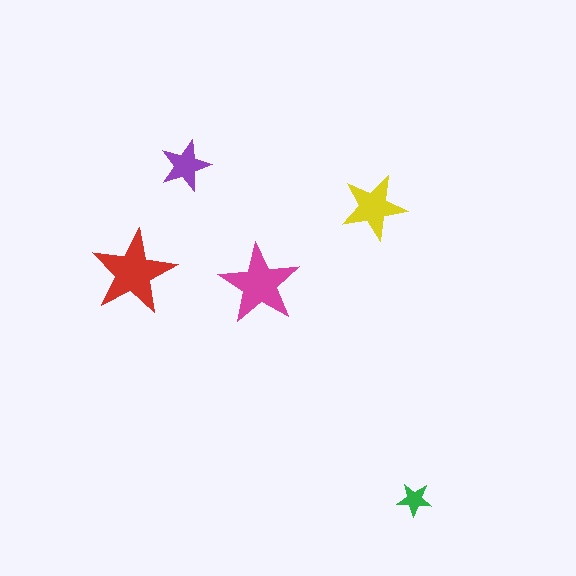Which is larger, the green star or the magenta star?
The magenta one.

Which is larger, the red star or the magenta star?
The red one.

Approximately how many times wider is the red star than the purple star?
About 1.5 times wider.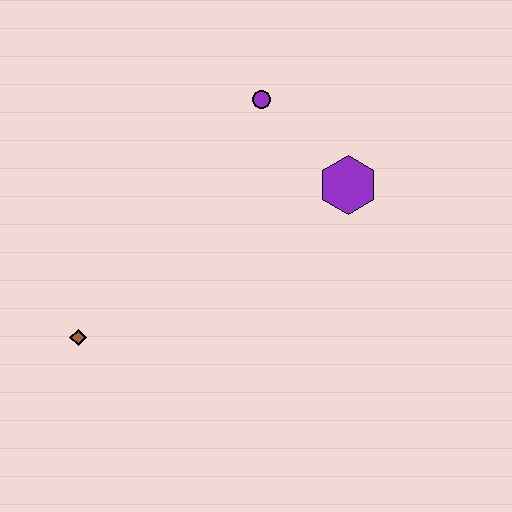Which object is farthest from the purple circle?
The brown diamond is farthest from the purple circle.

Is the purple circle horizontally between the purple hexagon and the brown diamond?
Yes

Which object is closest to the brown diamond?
The purple circle is closest to the brown diamond.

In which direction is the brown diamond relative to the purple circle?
The brown diamond is below the purple circle.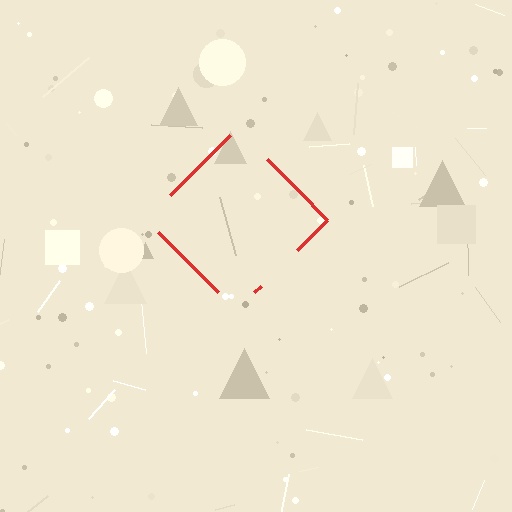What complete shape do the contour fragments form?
The contour fragments form a diamond.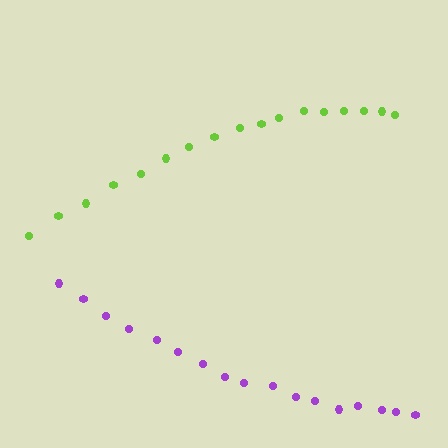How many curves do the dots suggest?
There are 2 distinct paths.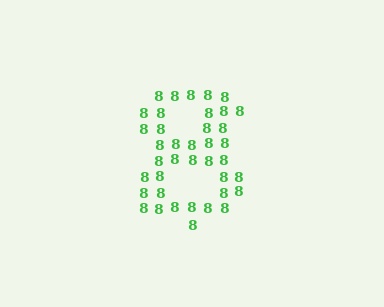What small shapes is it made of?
It is made of small digit 8's.